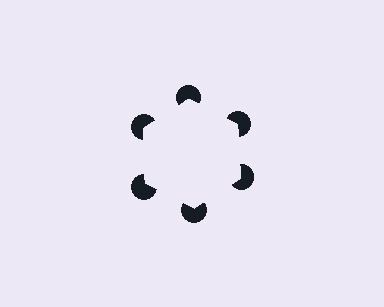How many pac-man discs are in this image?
There are 6 — one at each vertex of the illusory hexagon.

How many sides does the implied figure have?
6 sides.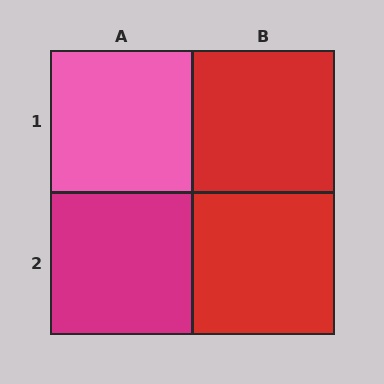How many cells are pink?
1 cell is pink.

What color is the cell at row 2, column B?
Red.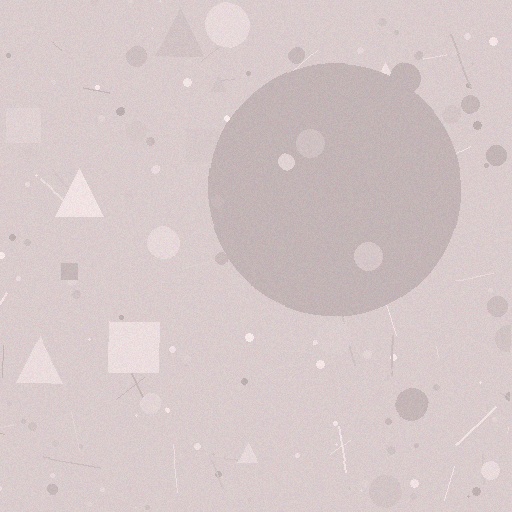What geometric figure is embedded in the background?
A circle is embedded in the background.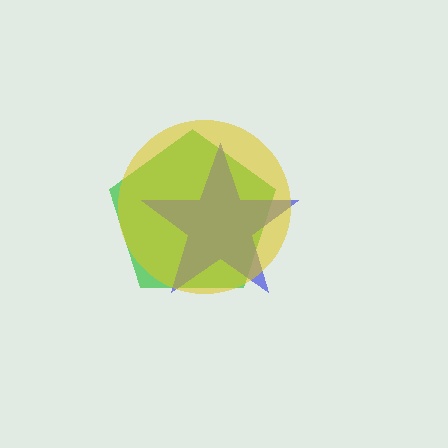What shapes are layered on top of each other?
The layered shapes are: a green pentagon, a blue star, a yellow circle.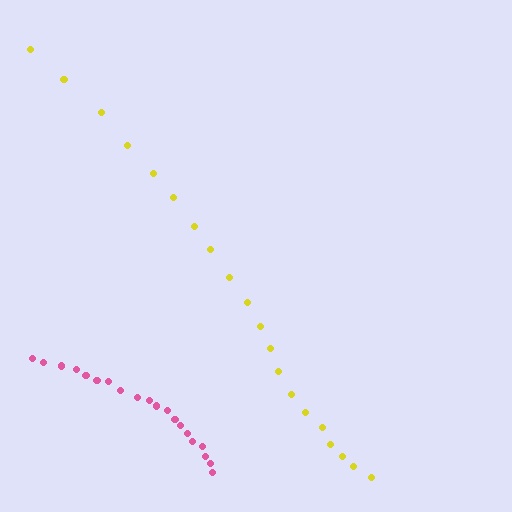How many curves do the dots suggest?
There are 2 distinct paths.